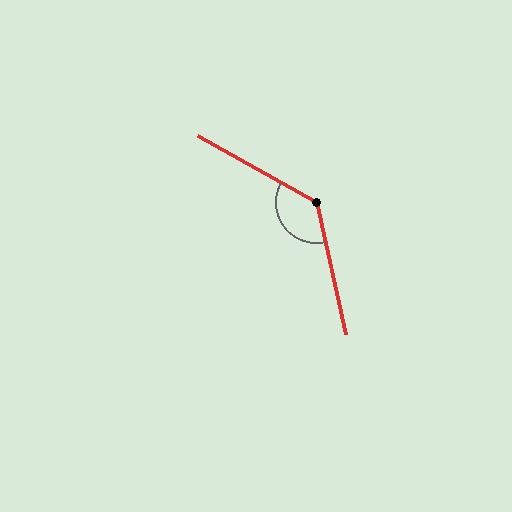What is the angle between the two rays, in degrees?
Approximately 132 degrees.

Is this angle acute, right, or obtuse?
It is obtuse.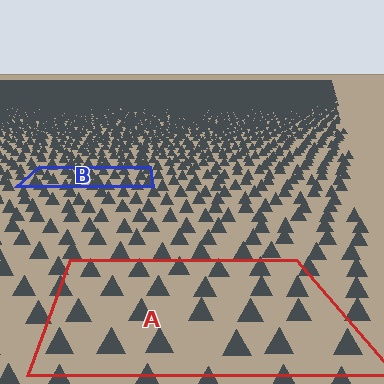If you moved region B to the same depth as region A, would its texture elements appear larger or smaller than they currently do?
They would appear larger. At a closer depth, the same texture elements are projected at a bigger on-screen size.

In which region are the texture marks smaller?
The texture marks are smaller in region B, because it is farther away.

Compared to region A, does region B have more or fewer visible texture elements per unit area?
Region B has more texture elements per unit area — they are packed more densely because it is farther away.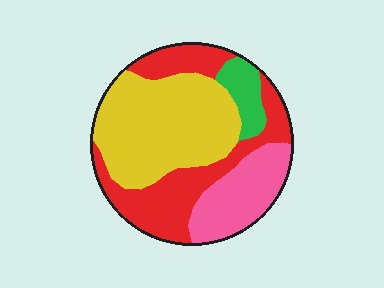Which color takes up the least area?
Green, at roughly 5%.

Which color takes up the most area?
Yellow, at roughly 40%.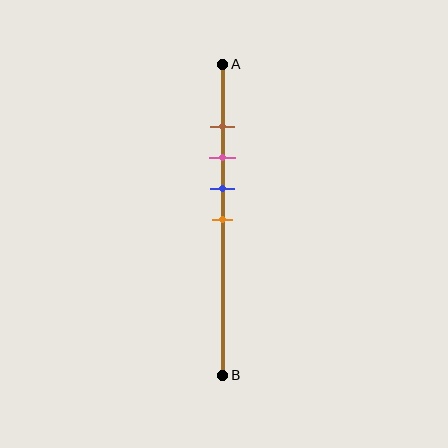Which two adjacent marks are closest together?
The brown and pink marks are the closest adjacent pair.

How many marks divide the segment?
There are 4 marks dividing the segment.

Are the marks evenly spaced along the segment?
Yes, the marks are approximately evenly spaced.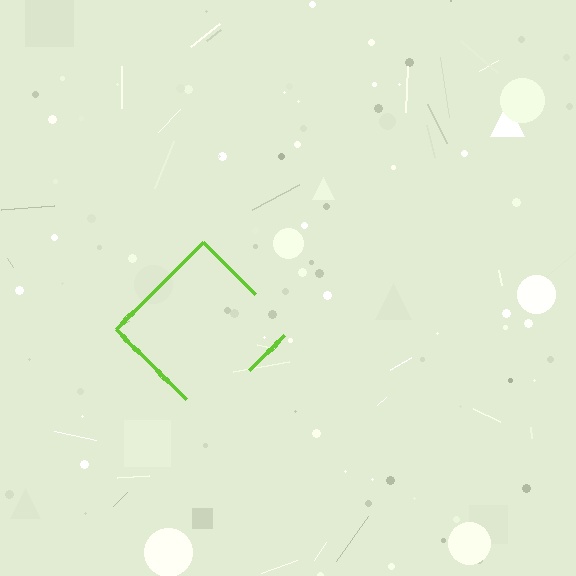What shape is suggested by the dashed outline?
The dashed outline suggests a diamond.